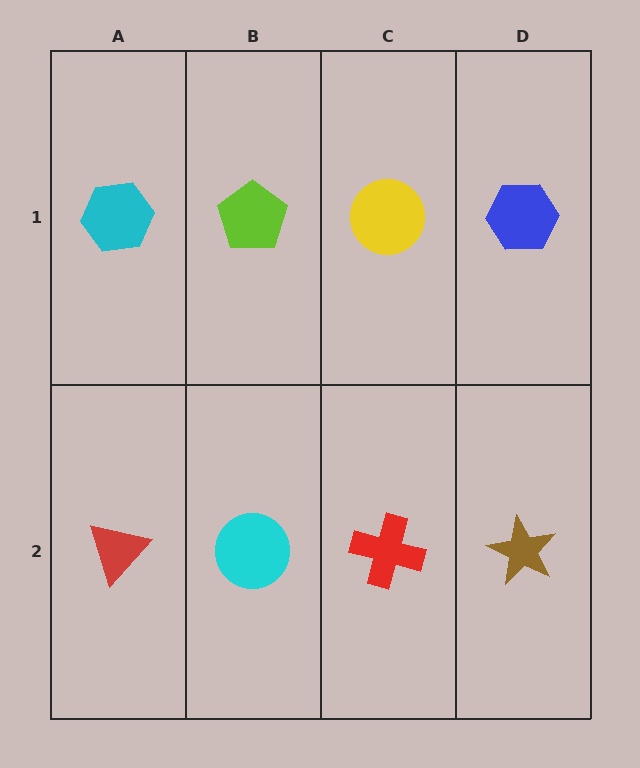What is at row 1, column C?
A yellow circle.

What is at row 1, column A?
A cyan hexagon.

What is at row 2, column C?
A red cross.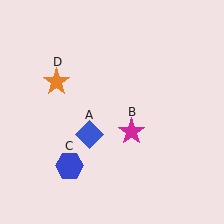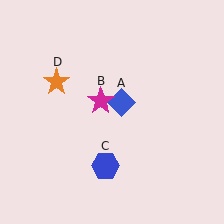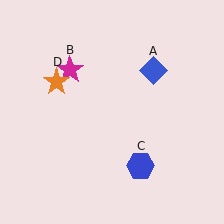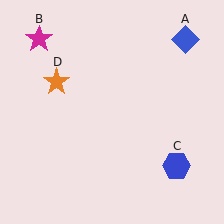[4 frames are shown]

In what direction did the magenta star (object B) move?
The magenta star (object B) moved up and to the left.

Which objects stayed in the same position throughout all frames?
Orange star (object D) remained stationary.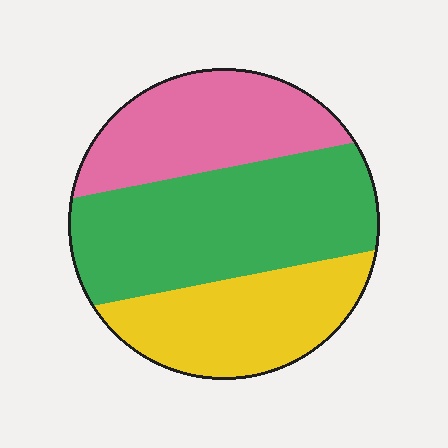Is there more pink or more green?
Green.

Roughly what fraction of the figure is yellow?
Yellow takes up about one quarter (1/4) of the figure.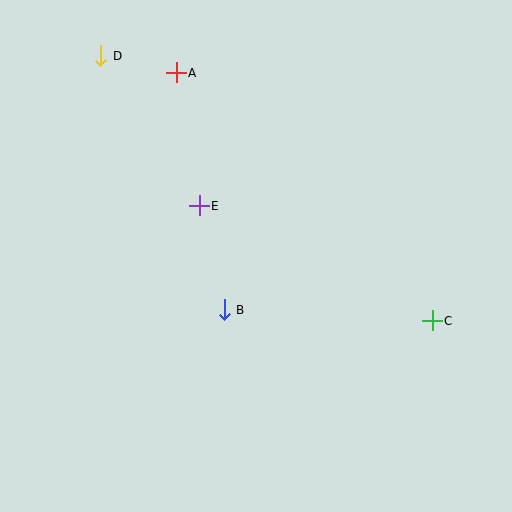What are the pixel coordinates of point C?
Point C is at (432, 321).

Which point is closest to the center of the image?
Point B at (224, 310) is closest to the center.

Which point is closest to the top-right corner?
Point C is closest to the top-right corner.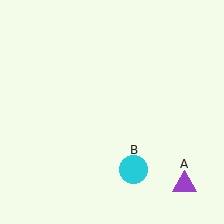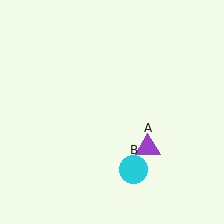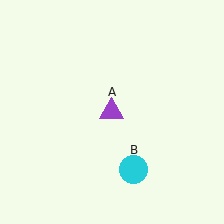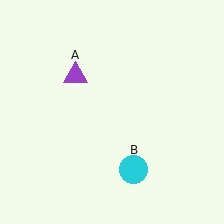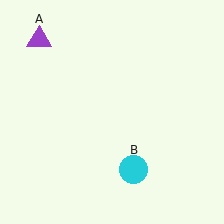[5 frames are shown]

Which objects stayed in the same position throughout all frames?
Cyan circle (object B) remained stationary.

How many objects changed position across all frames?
1 object changed position: purple triangle (object A).